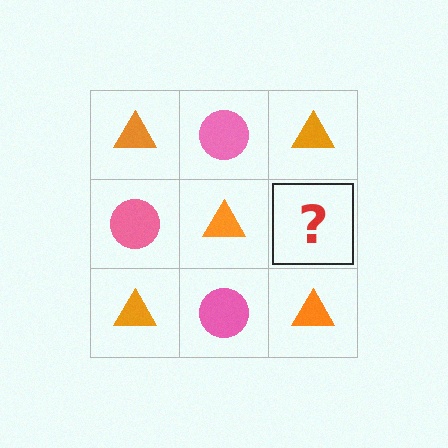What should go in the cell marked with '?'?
The missing cell should contain a pink circle.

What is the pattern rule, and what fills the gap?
The rule is that it alternates orange triangle and pink circle in a checkerboard pattern. The gap should be filled with a pink circle.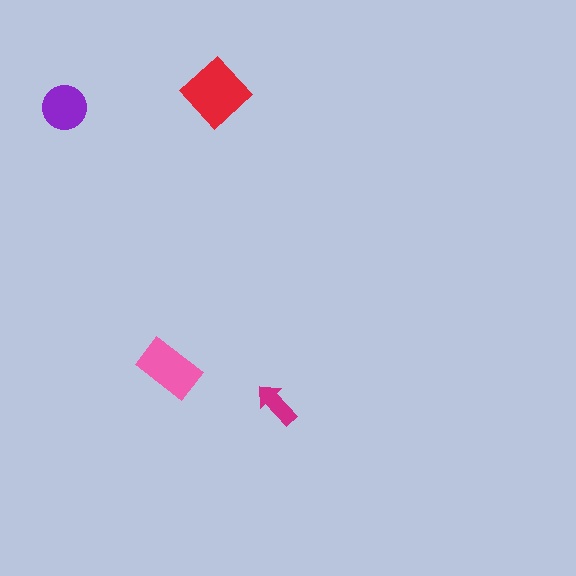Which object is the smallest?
The magenta arrow.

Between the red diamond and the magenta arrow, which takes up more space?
The red diamond.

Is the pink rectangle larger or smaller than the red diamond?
Smaller.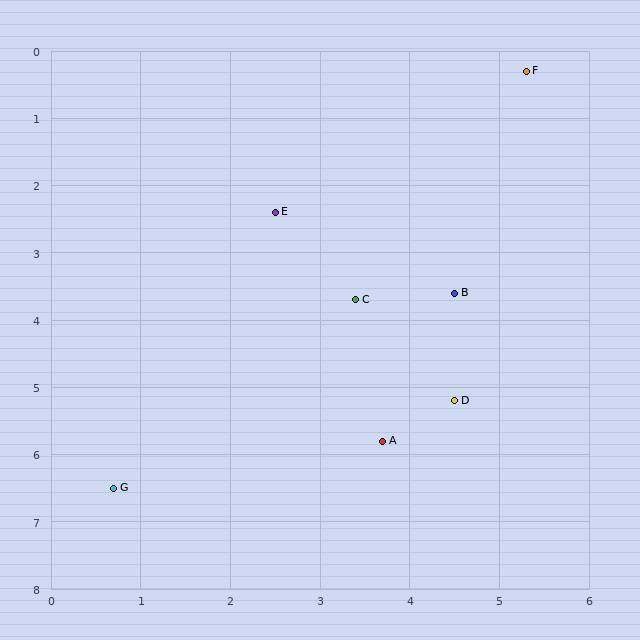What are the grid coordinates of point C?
Point C is at approximately (3.4, 3.7).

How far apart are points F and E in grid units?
Points F and E are about 3.5 grid units apart.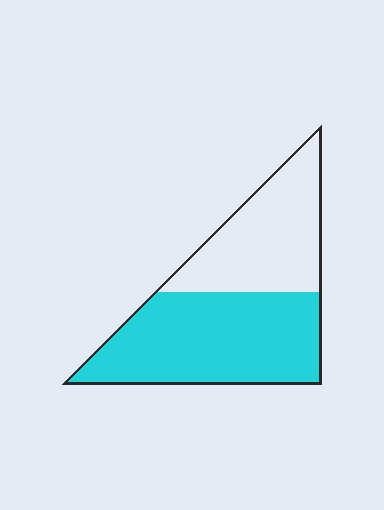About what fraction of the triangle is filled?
About three fifths (3/5).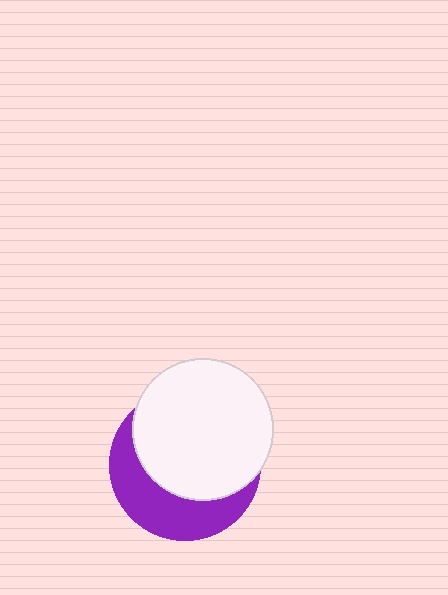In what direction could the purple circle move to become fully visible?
The purple circle could move down. That would shift it out from behind the white circle entirely.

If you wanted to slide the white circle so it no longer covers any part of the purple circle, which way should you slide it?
Slide it up — that is the most direct way to separate the two shapes.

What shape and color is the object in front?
The object in front is a white circle.